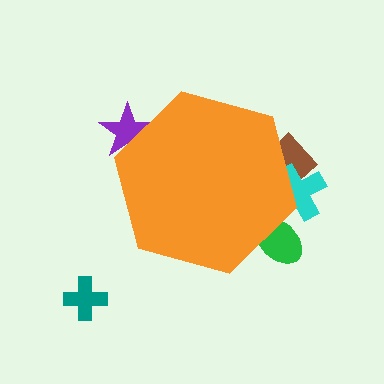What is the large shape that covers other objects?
An orange hexagon.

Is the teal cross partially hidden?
No, the teal cross is fully visible.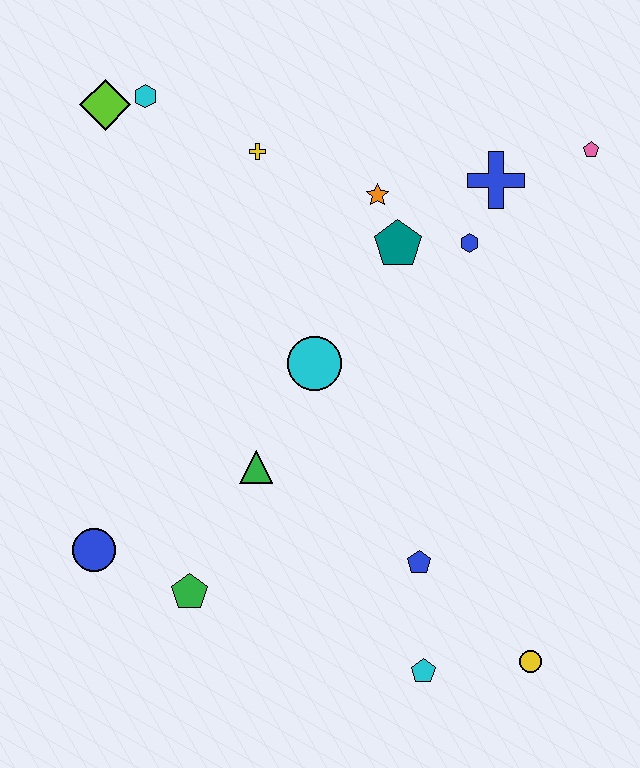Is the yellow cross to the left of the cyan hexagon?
No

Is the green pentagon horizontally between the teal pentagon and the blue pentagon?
No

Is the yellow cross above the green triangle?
Yes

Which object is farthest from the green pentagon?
The pink pentagon is farthest from the green pentagon.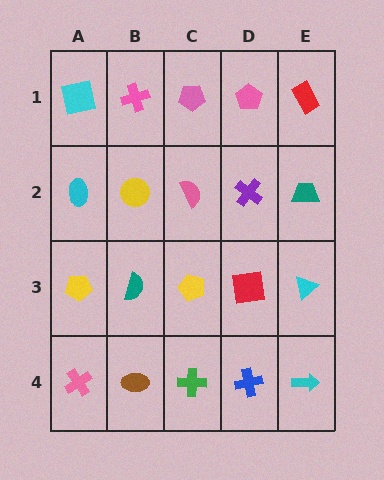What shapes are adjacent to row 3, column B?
A yellow circle (row 2, column B), a brown ellipse (row 4, column B), a yellow pentagon (row 3, column A), a yellow pentagon (row 3, column C).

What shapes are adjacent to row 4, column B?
A teal semicircle (row 3, column B), a pink cross (row 4, column A), a green cross (row 4, column C).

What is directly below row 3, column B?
A brown ellipse.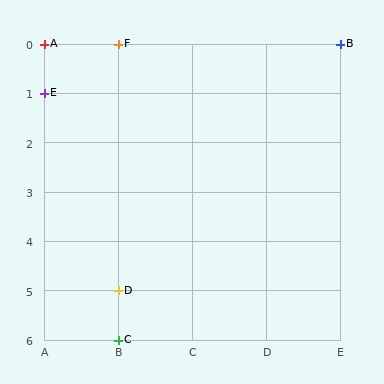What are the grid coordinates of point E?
Point E is at grid coordinates (A, 1).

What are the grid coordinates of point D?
Point D is at grid coordinates (B, 5).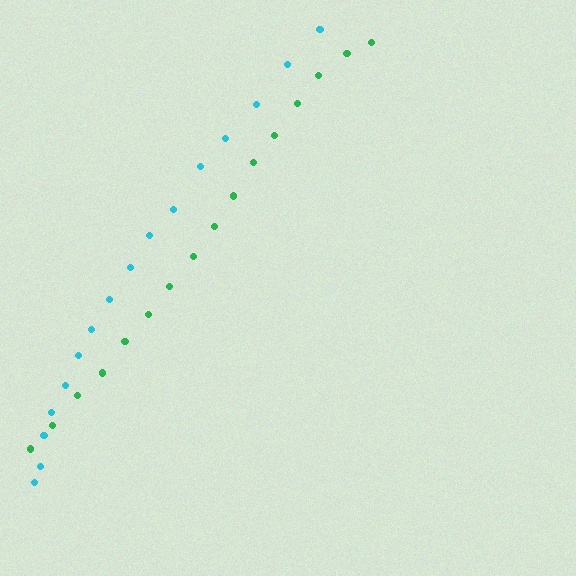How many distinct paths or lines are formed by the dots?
There are 2 distinct paths.